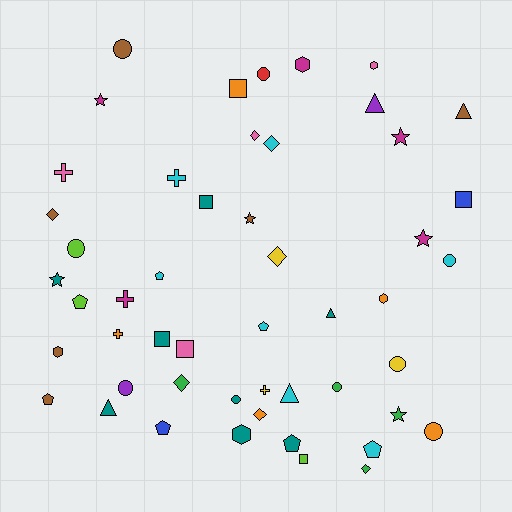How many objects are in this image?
There are 50 objects.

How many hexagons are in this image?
There are 5 hexagons.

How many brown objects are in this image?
There are 6 brown objects.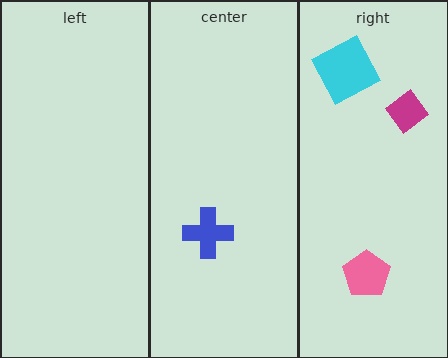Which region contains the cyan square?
The right region.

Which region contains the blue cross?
The center region.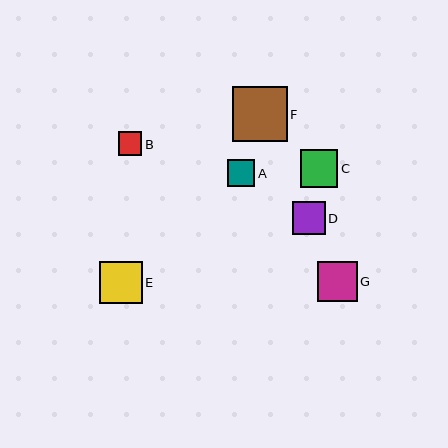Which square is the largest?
Square F is the largest with a size of approximately 55 pixels.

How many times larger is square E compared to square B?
Square E is approximately 1.8 times the size of square B.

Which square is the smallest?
Square B is the smallest with a size of approximately 24 pixels.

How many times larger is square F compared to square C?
Square F is approximately 1.5 times the size of square C.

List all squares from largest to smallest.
From largest to smallest: F, E, G, C, D, A, B.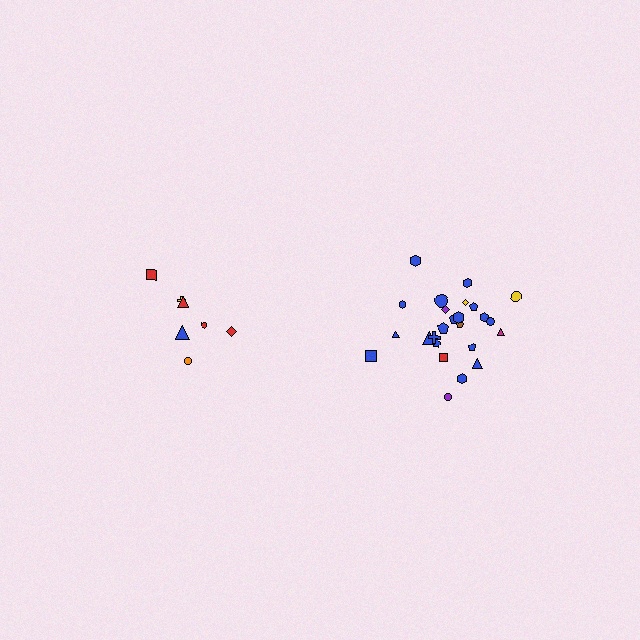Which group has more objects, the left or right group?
The right group.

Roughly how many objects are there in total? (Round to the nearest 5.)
Roughly 30 objects in total.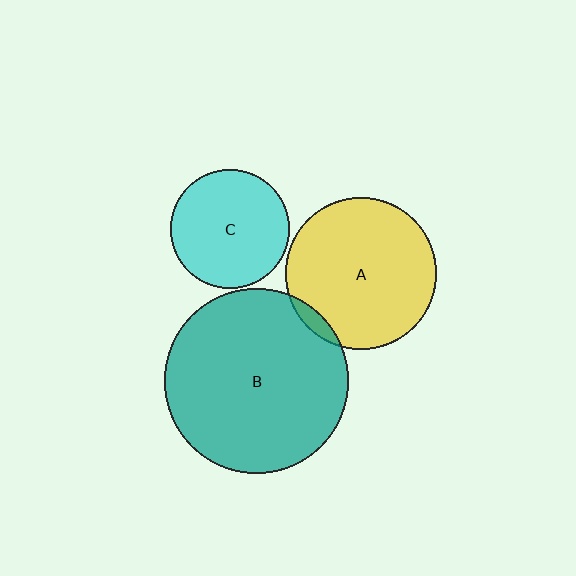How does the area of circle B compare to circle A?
Approximately 1.5 times.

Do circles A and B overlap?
Yes.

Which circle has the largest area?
Circle B (teal).